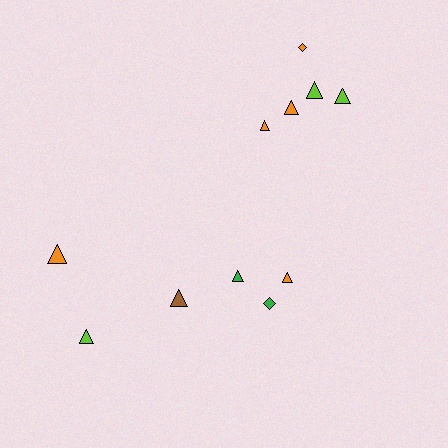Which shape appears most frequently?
Triangle, with 9 objects.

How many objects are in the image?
There are 11 objects.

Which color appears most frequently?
Orange, with 5 objects.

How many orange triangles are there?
There are 4 orange triangles.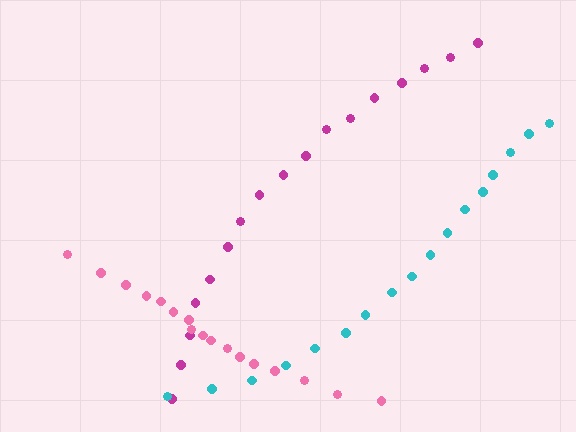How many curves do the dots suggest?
There are 3 distinct paths.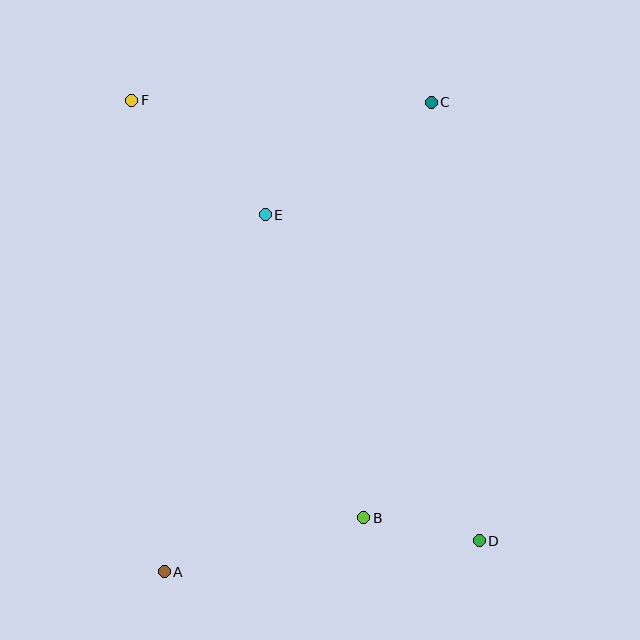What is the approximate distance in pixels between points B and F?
The distance between B and F is approximately 477 pixels.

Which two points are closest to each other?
Points B and D are closest to each other.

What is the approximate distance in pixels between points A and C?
The distance between A and C is approximately 540 pixels.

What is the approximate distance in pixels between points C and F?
The distance between C and F is approximately 300 pixels.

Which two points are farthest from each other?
Points D and F are farthest from each other.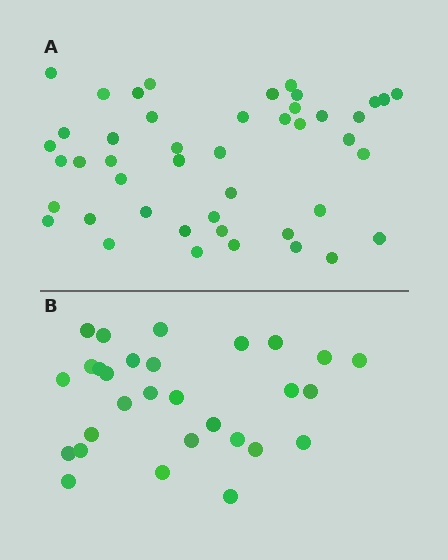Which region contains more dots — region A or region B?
Region A (the top region) has more dots.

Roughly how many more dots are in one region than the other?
Region A has approximately 15 more dots than region B.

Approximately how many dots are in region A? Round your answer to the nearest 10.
About 40 dots. (The exact count is 45, which rounds to 40.)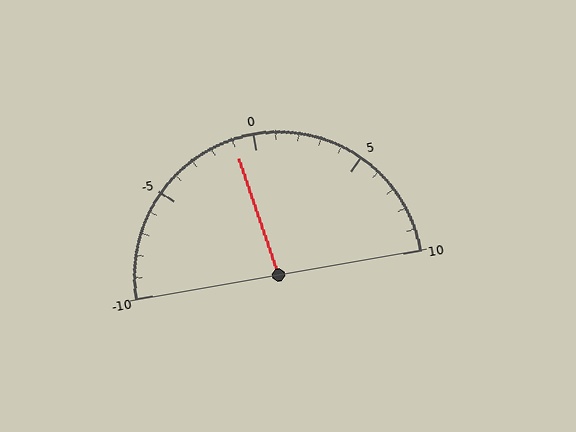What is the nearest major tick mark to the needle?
The nearest major tick mark is 0.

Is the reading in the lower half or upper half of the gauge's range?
The reading is in the lower half of the range (-10 to 10).